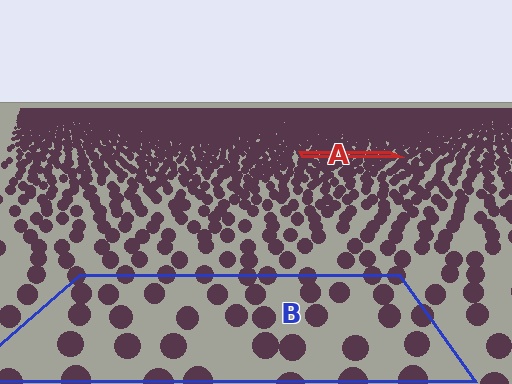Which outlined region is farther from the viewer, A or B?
Region A is farther from the viewer — the texture elements inside it appear smaller and more densely packed.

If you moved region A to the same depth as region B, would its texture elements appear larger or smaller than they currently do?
They would appear larger. At a closer depth, the same texture elements are projected at a bigger on-screen size.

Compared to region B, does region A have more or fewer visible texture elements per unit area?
Region A has more texture elements per unit area — they are packed more densely because it is farther away.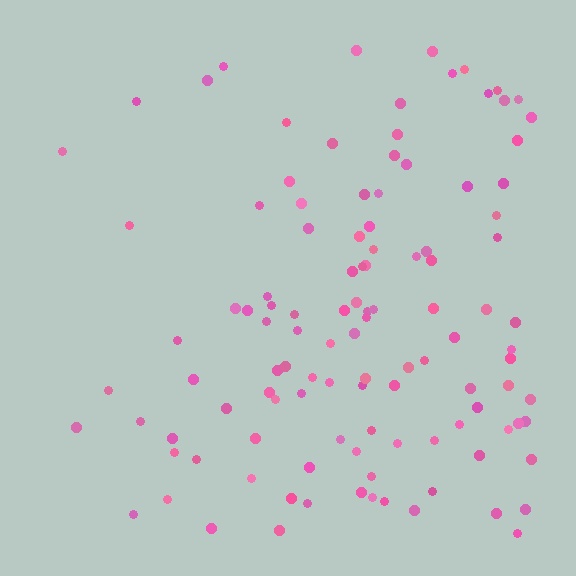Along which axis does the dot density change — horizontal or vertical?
Horizontal.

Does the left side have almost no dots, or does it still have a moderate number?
Still a moderate number, just noticeably fewer than the right.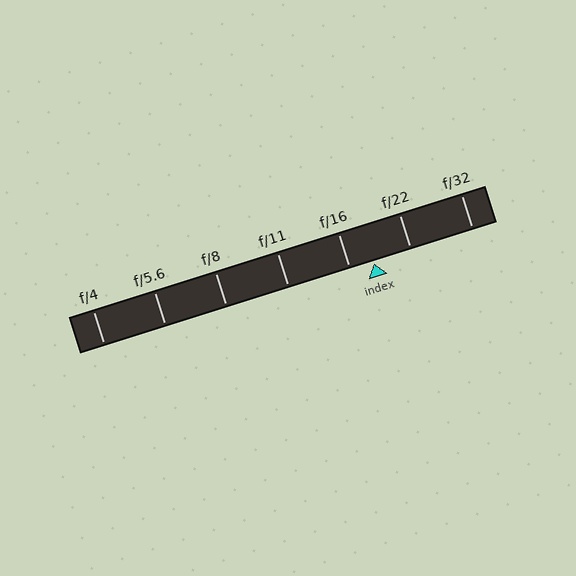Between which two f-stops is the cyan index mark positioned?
The index mark is between f/16 and f/22.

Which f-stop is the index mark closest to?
The index mark is closest to f/16.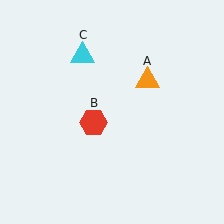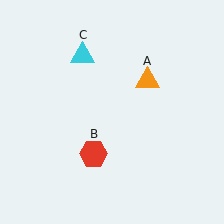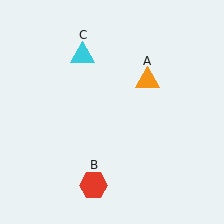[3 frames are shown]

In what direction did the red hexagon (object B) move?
The red hexagon (object B) moved down.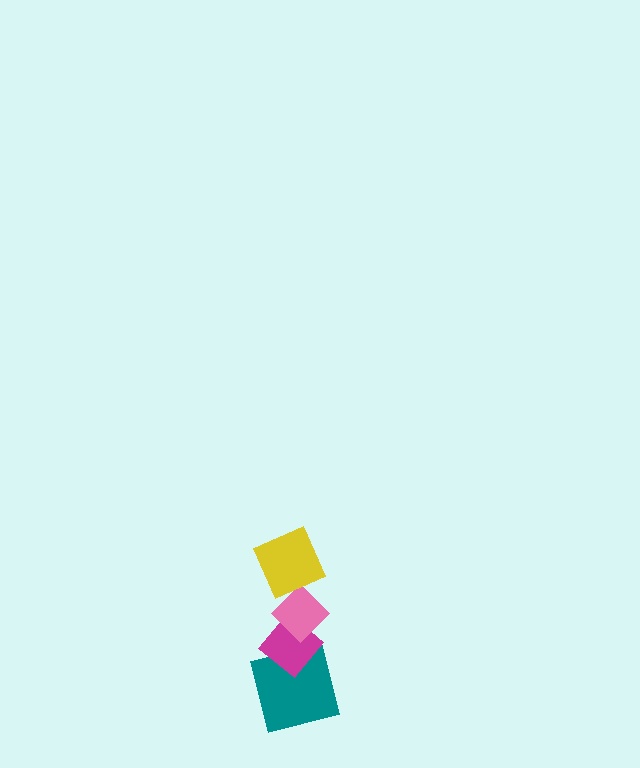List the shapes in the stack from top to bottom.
From top to bottom: the yellow square, the pink diamond, the magenta diamond, the teal square.